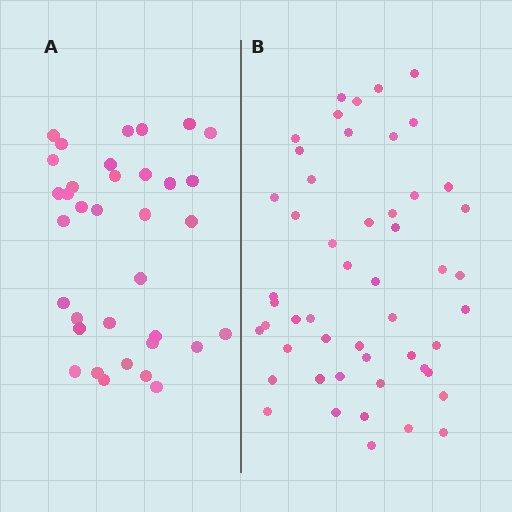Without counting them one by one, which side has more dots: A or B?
Region B (the right region) has more dots.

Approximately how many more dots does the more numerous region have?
Region B has approximately 15 more dots than region A.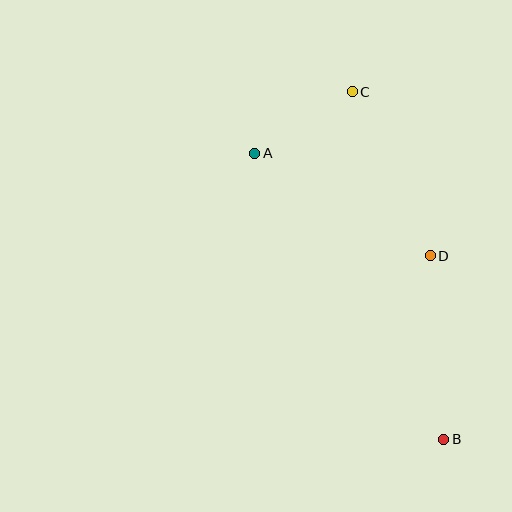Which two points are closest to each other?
Points A and C are closest to each other.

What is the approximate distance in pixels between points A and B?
The distance between A and B is approximately 343 pixels.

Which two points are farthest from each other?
Points B and C are farthest from each other.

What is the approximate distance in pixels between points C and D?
The distance between C and D is approximately 181 pixels.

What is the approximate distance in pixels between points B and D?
The distance between B and D is approximately 184 pixels.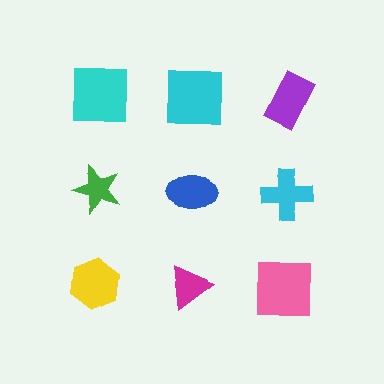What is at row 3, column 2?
A magenta triangle.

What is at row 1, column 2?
A cyan square.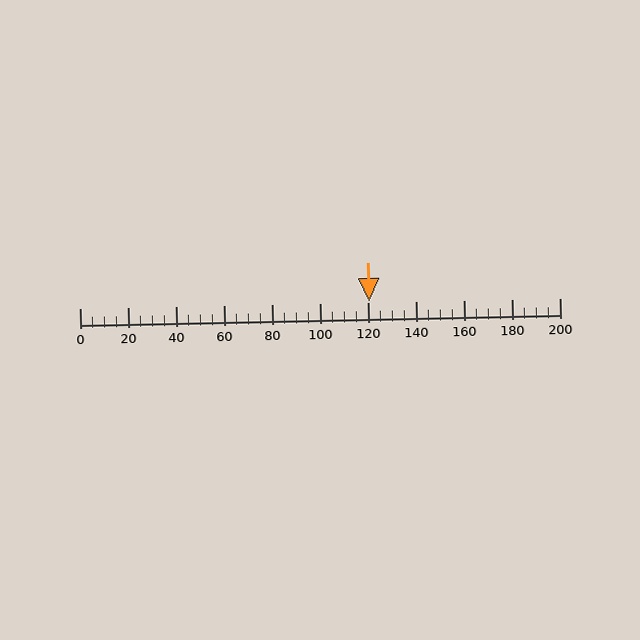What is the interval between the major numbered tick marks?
The major tick marks are spaced 20 units apart.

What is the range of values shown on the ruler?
The ruler shows values from 0 to 200.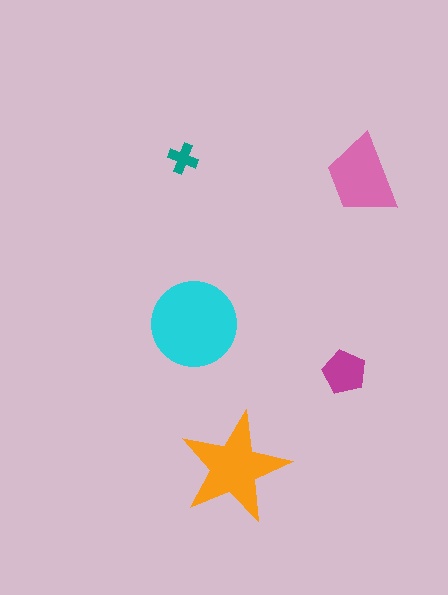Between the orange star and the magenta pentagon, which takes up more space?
The orange star.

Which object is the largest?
The cyan circle.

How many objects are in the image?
There are 5 objects in the image.